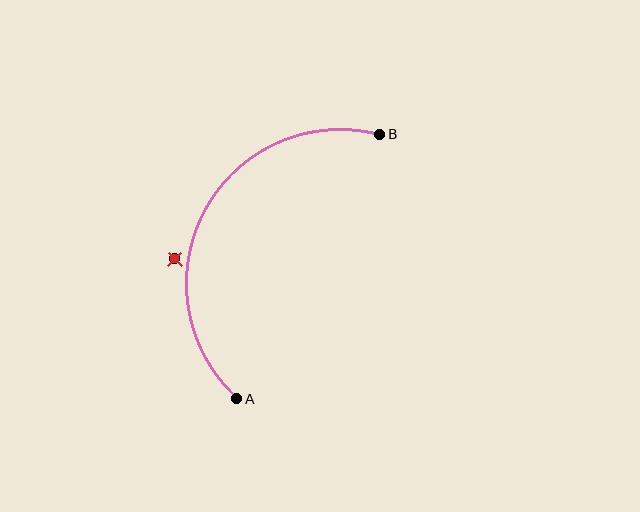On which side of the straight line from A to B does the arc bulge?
The arc bulges to the left of the straight line connecting A and B.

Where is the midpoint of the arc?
The arc midpoint is the point on the curve farthest from the straight line joining A and B. It sits to the left of that line.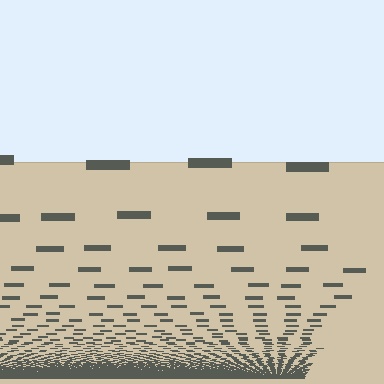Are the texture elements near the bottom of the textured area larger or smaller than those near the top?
Smaller. The gradient is inverted — elements near the bottom are smaller and denser.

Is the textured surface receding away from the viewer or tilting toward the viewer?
The surface appears to tilt toward the viewer. Texture elements get larger and sparser toward the top.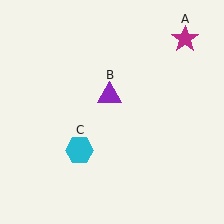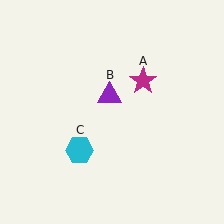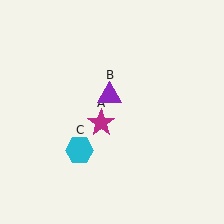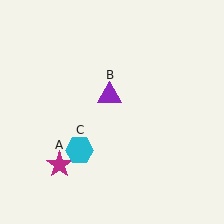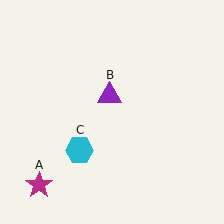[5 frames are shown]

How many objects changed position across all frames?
1 object changed position: magenta star (object A).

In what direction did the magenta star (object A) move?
The magenta star (object A) moved down and to the left.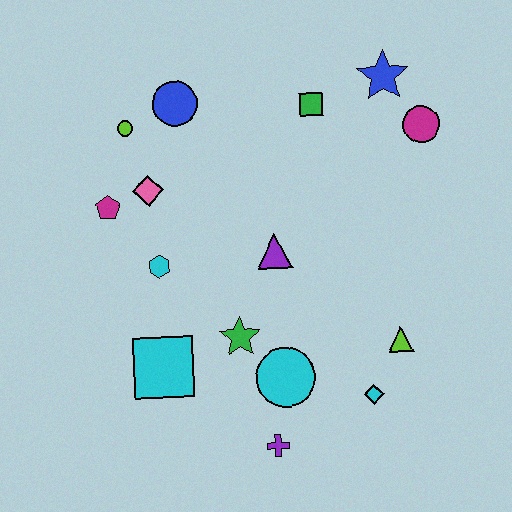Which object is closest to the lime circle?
The blue circle is closest to the lime circle.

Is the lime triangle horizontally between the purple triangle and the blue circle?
No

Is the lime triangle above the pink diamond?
No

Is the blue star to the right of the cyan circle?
Yes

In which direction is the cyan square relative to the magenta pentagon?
The cyan square is below the magenta pentagon.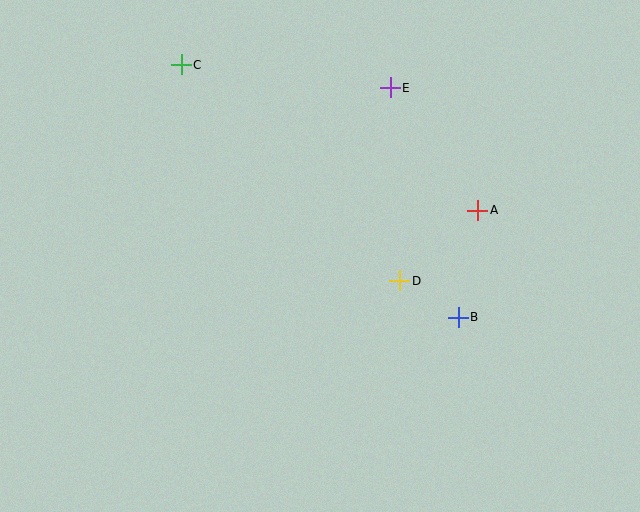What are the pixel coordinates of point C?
Point C is at (181, 65).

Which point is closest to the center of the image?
Point D at (400, 281) is closest to the center.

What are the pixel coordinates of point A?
Point A is at (478, 210).